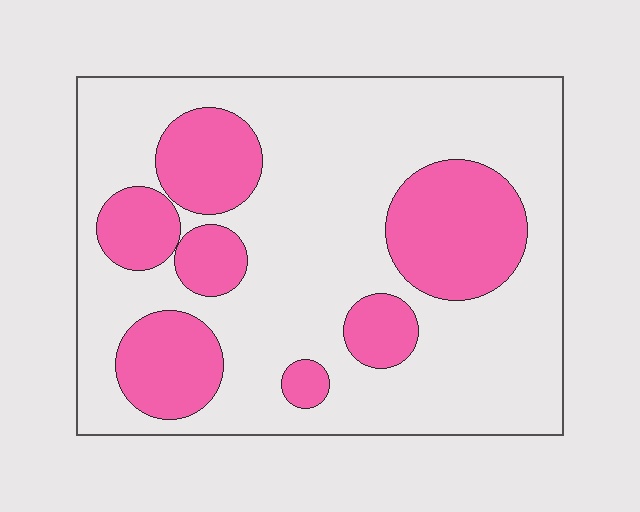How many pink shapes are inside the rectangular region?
7.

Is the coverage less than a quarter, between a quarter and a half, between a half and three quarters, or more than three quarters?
Between a quarter and a half.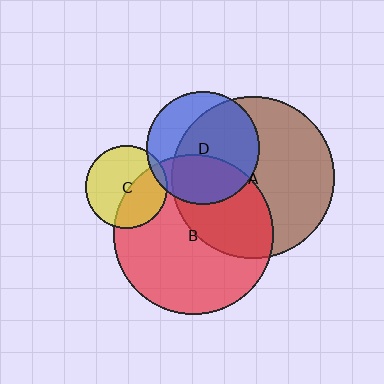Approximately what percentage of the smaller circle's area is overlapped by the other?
Approximately 70%.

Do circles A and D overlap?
Yes.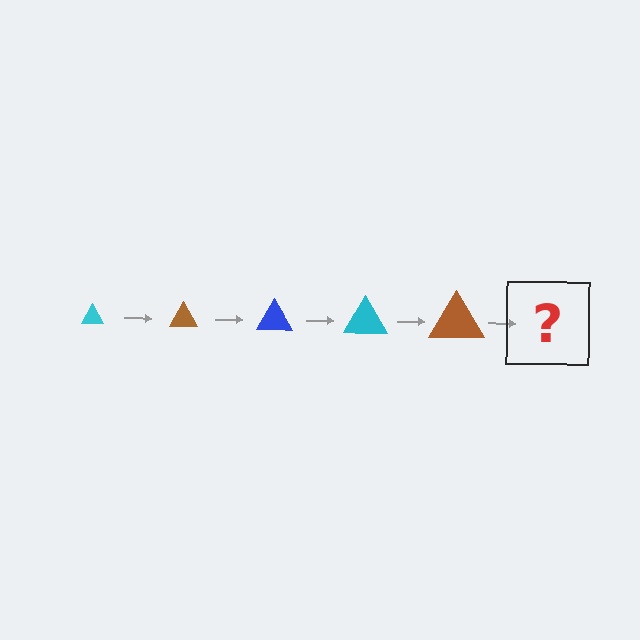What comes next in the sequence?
The next element should be a blue triangle, larger than the previous one.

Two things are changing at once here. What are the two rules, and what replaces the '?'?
The two rules are that the triangle grows larger each step and the color cycles through cyan, brown, and blue. The '?' should be a blue triangle, larger than the previous one.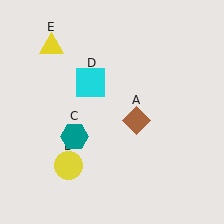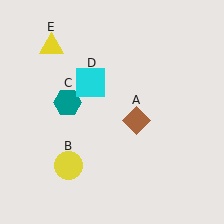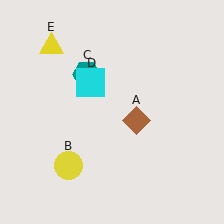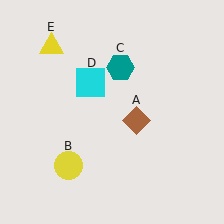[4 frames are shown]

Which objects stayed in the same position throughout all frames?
Brown diamond (object A) and yellow circle (object B) and cyan square (object D) and yellow triangle (object E) remained stationary.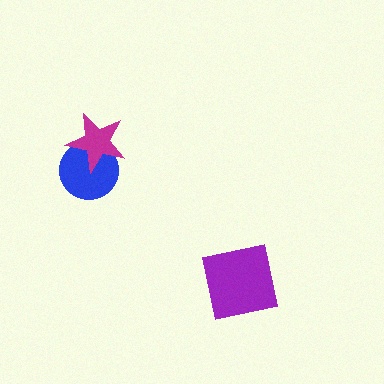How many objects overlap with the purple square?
0 objects overlap with the purple square.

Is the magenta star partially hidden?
No, no other shape covers it.